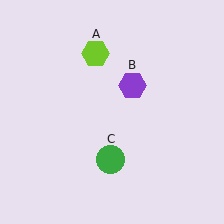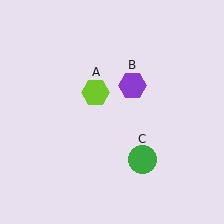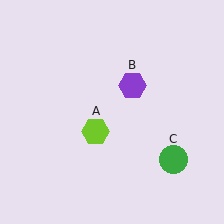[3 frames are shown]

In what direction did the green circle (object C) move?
The green circle (object C) moved right.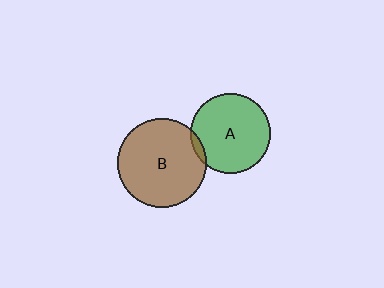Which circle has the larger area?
Circle B (brown).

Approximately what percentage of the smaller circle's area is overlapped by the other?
Approximately 5%.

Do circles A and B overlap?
Yes.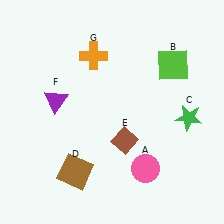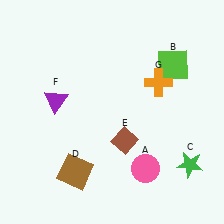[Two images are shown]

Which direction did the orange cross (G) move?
The orange cross (G) moved right.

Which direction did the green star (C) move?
The green star (C) moved down.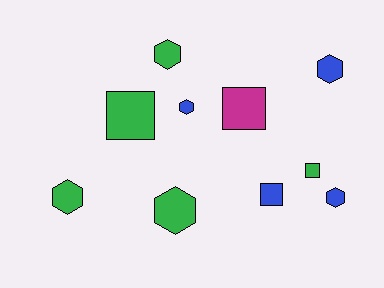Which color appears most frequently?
Green, with 5 objects.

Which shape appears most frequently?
Hexagon, with 6 objects.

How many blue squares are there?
There is 1 blue square.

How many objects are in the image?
There are 10 objects.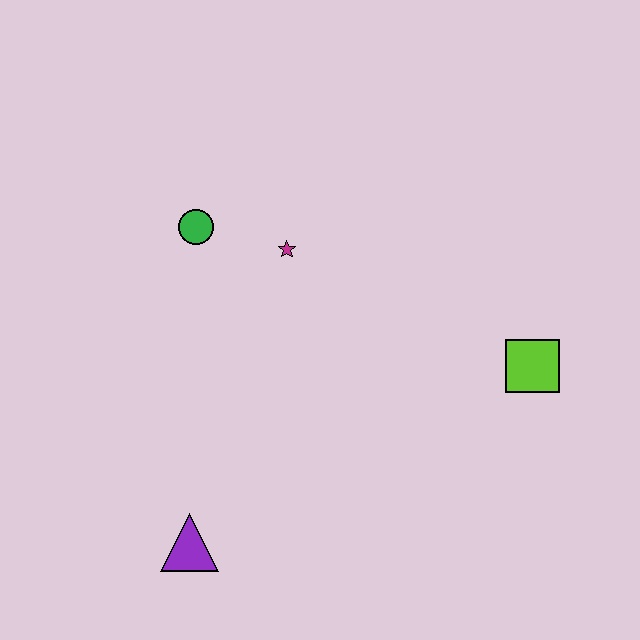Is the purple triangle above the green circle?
No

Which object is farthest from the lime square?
The purple triangle is farthest from the lime square.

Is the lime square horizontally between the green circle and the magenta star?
No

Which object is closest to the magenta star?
The green circle is closest to the magenta star.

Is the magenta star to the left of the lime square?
Yes